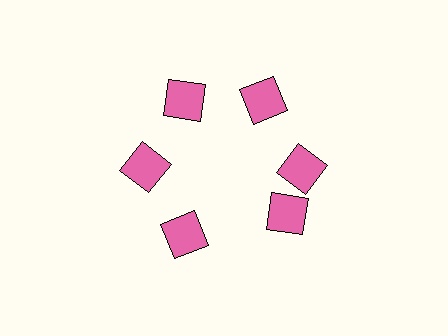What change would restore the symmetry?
The symmetry would be restored by rotating it back into even spacing with its neighbors so that all 6 squares sit at equal angles and equal distance from the center.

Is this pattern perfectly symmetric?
No. The 6 pink squares are arranged in a ring, but one element near the 5 o'clock position is rotated out of alignment along the ring, breaking the 6-fold rotational symmetry.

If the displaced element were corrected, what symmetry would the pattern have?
It would have 6-fold rotational symmetry — the pattern would map onto itself every 60 degrees.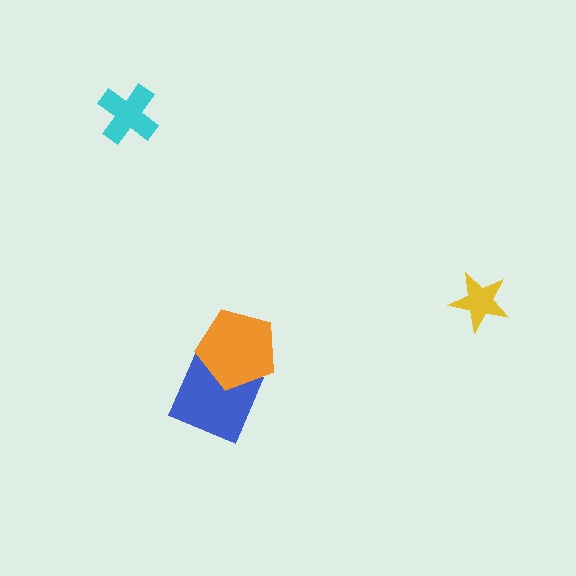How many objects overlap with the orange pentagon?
1 object overlaps with the orange pentagon.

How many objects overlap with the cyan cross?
0 objects overlap with the cyan cross.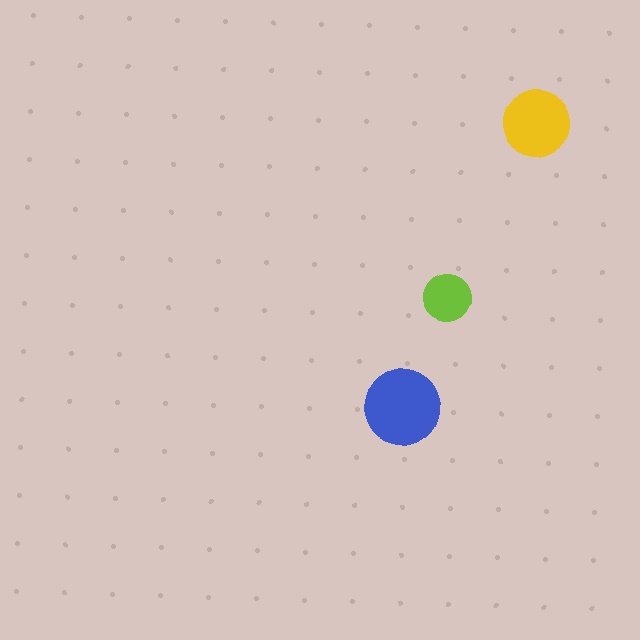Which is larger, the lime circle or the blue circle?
The blue one.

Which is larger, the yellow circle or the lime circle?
The yellow one.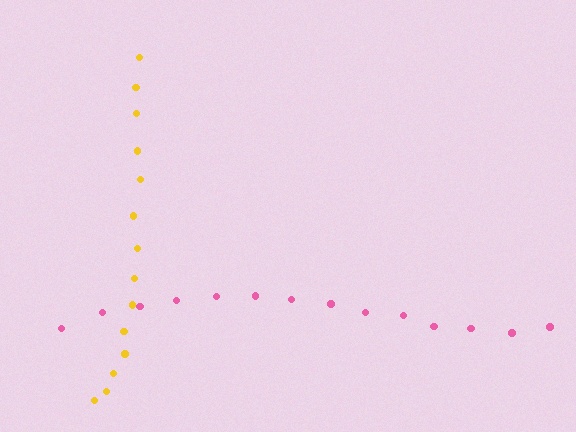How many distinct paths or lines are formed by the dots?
There are 2 distinct paths.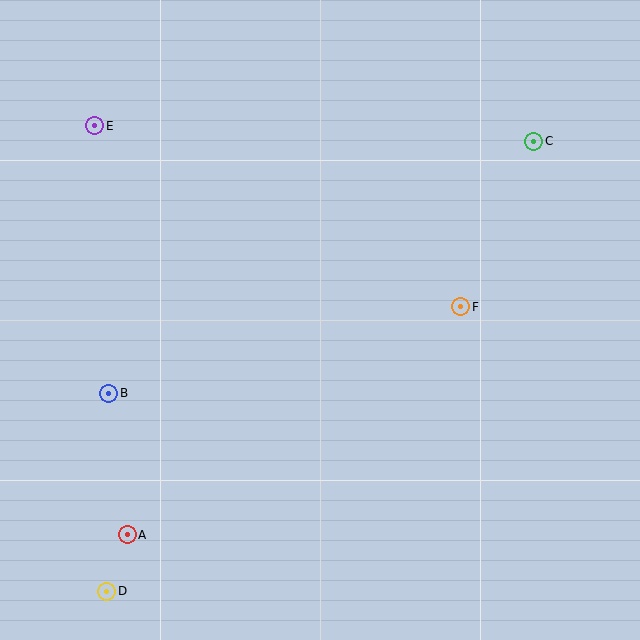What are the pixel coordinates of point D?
Point D is at (107, 591).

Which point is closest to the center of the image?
Point F at (461, 307) is closest to the center.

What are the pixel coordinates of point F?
Point F is at (461, 307).